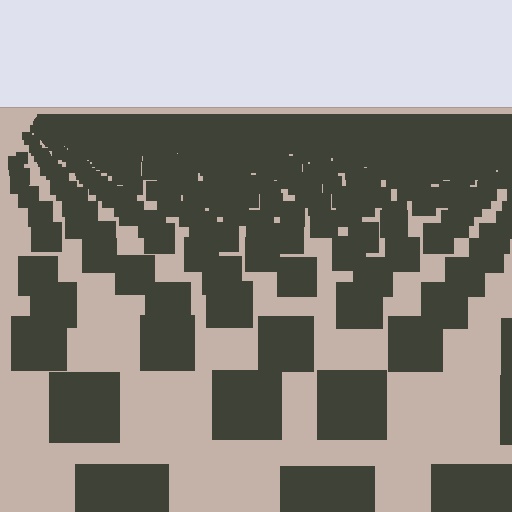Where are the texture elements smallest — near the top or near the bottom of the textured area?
Near the top.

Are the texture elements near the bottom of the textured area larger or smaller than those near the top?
Larger. Near the bottom, elements are closer to the viewer and appear at a bigger on-screen size.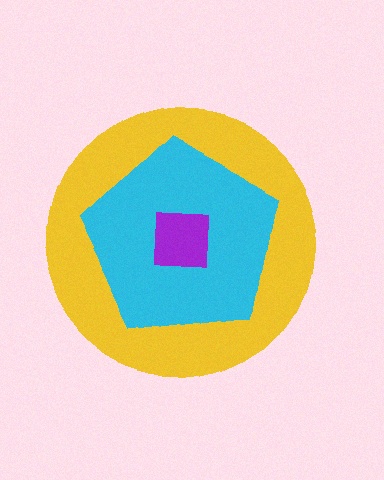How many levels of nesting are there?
3.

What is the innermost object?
The purple square.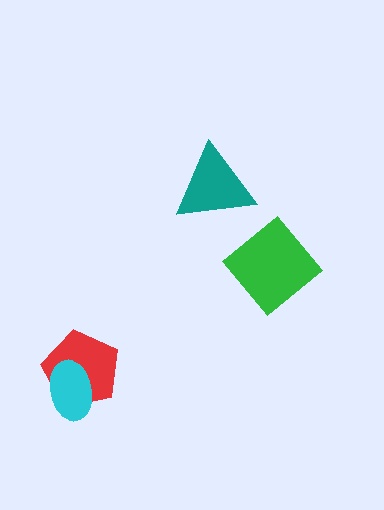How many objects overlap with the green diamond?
0 objects overlap with the green diamond.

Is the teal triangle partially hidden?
No, no other shape covers it.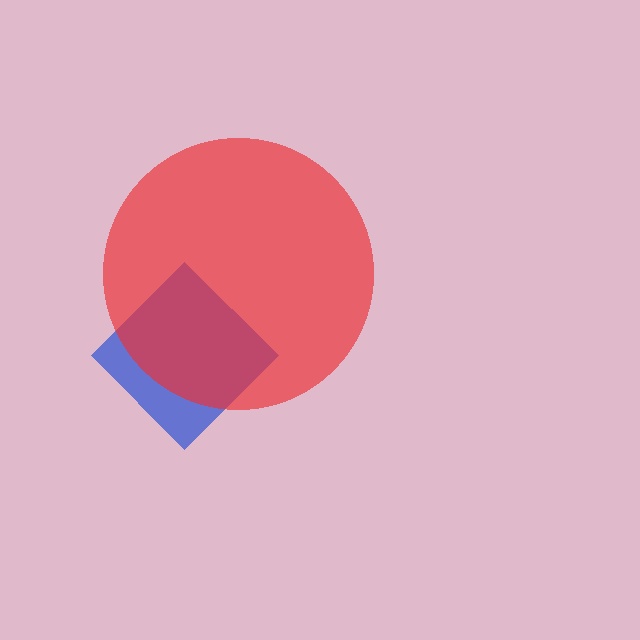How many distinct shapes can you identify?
There are 2 distinct shapes: a blue diamond, a red circle.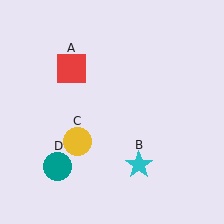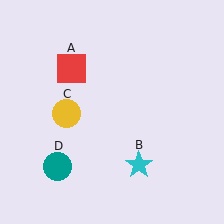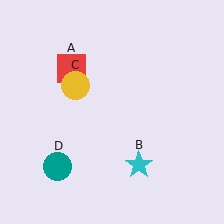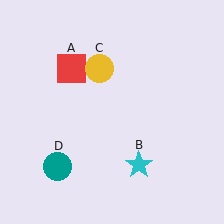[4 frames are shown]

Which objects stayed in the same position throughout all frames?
Red square (object A) and cyan star (object B) and teal circle (object D) remained stationary.